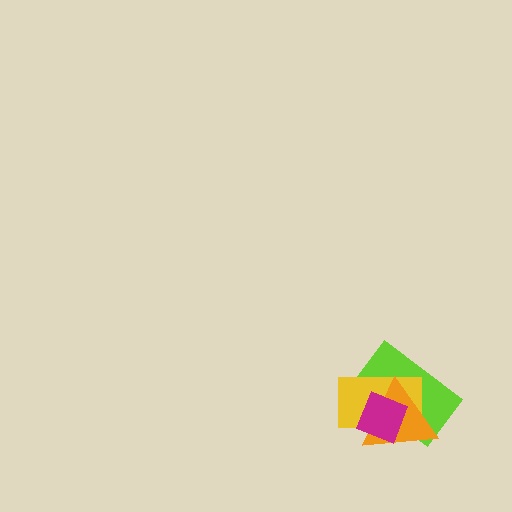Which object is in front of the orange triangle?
The magenta diamond is in front of the orange triangle.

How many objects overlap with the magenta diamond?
3 objects overlap with the magenta diamond.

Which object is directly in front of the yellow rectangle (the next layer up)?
The orange triangle is directly in front of the yellow rectangle.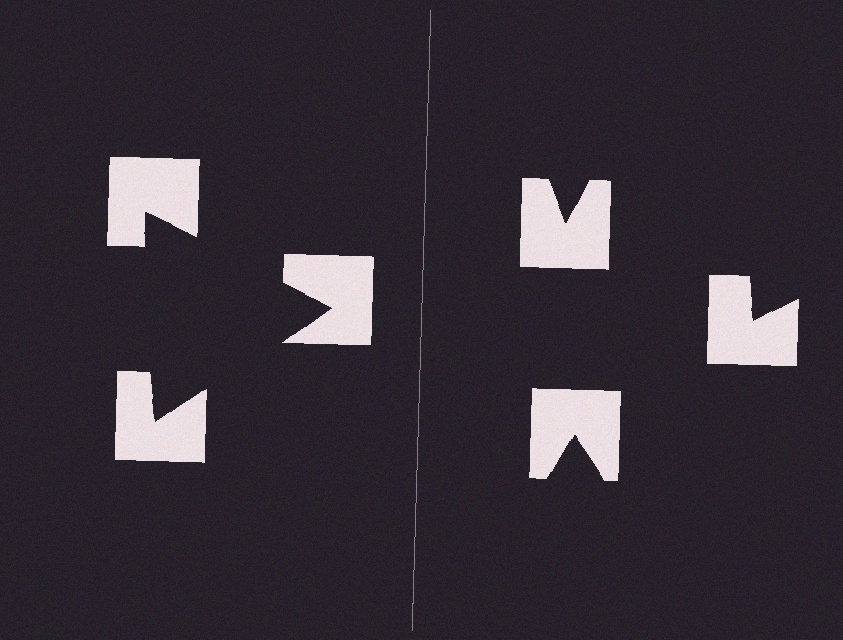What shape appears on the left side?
An illusory triangle.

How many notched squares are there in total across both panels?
6 — 3 on each side.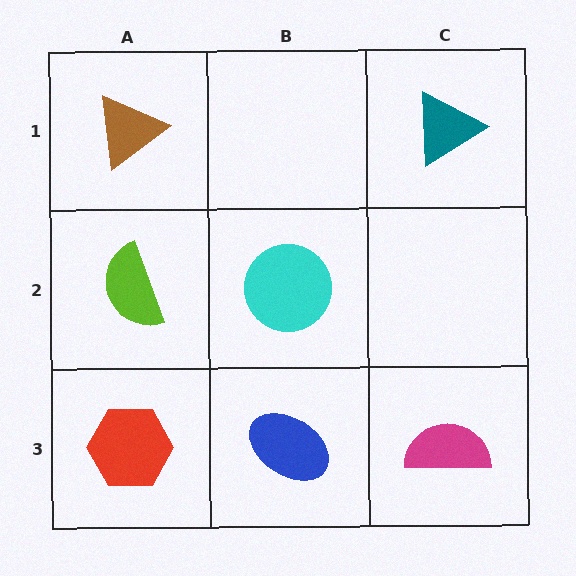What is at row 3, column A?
A red hexagon.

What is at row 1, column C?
A teal triangle.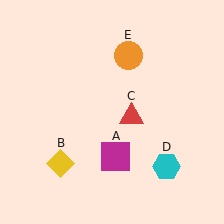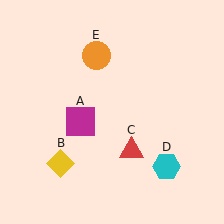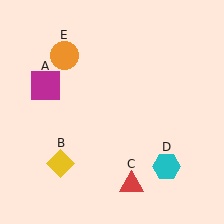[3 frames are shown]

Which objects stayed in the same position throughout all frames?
Yellow diamond (object B) and cyan hexagon (object D) remained stationary.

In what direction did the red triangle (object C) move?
The red triangle (object C) moved down.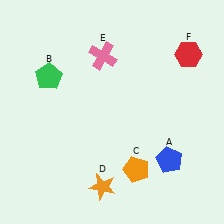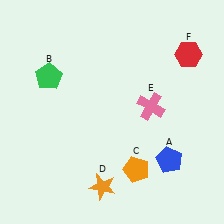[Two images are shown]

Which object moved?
The pink cross (E) moved down.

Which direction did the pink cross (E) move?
The pink cross (E) moved down.